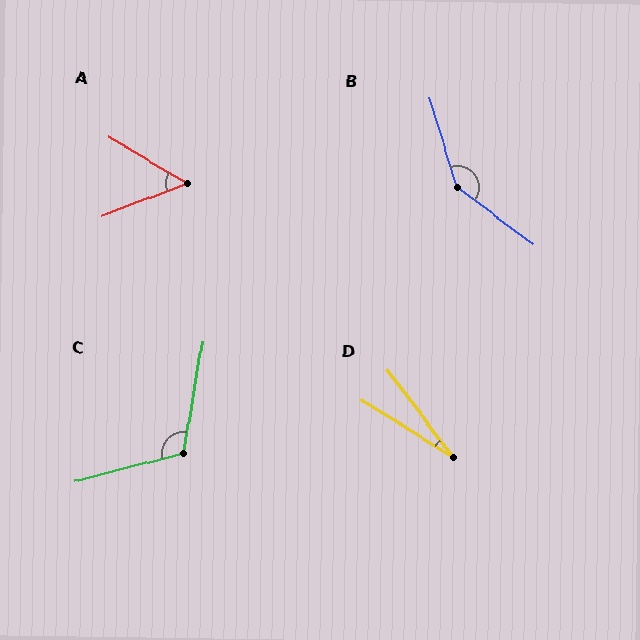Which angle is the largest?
B, at approximately 144 degrees.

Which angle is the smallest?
D, at approximately 21 degrees.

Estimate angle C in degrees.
Approximately 115 degrees.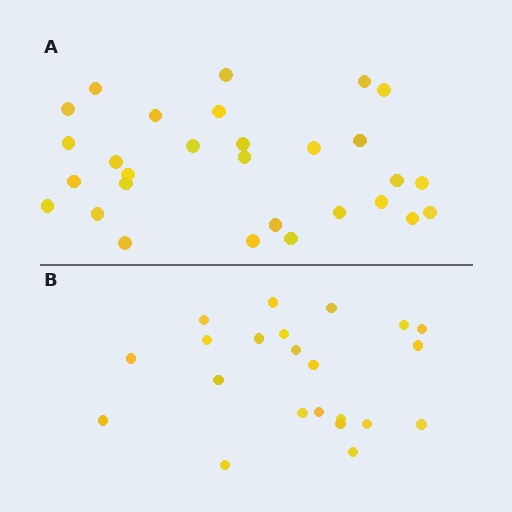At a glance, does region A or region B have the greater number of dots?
Region A (the top region) has more dots.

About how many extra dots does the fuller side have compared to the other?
Region A has roughly 8 or so more dots than region B.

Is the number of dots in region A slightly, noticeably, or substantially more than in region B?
Region A has noticeably more, but not dramatically so. The ratio is roughly 1.3 to 1.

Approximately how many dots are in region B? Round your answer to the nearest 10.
About 20 dots. (The exact count is 22, which rounds to 20.)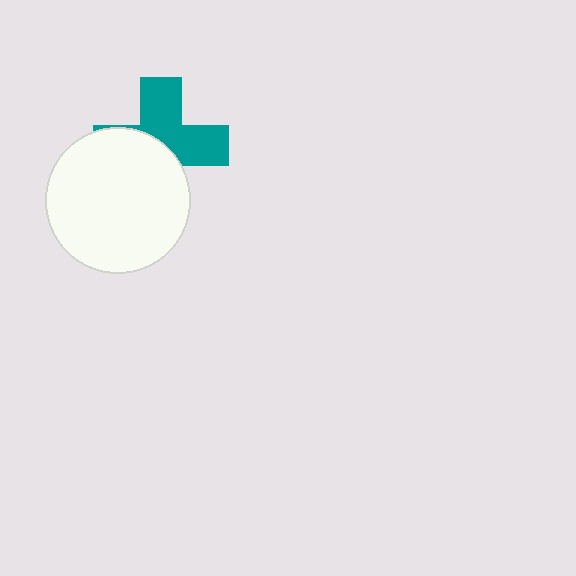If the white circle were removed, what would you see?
You would see the complete teal cross.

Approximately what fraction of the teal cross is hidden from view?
Roughly 49% of the teal cross is hidden behind the white circle.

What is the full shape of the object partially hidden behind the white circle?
The partially hidden object is a teal cross.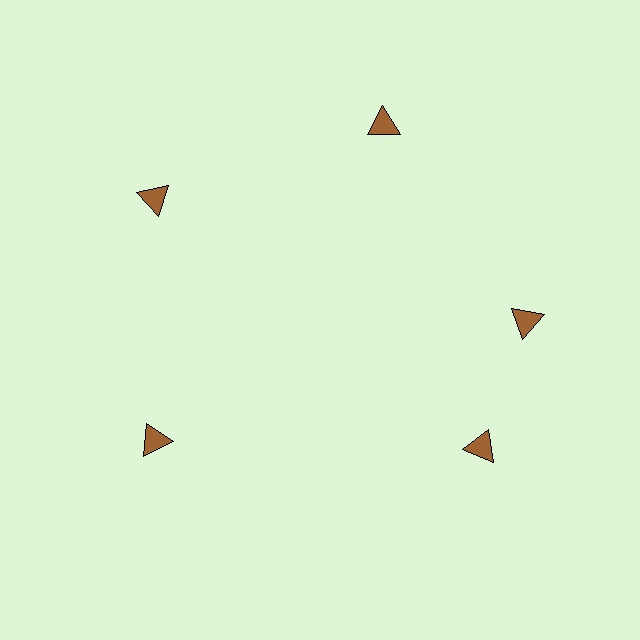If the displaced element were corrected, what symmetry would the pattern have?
It would have 5-fold rotational symmetry — the pattern would map onto itself every 72 degrees.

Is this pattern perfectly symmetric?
No. The 5 brown triangles are arranged in a ring, but one element near the 5 o'clock position is rotated out of alignment along the ring, breaking the 5-fold rotational symmetry.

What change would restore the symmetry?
The symmetry would be restored by rotating it back into even spacing with its neighbors so that all 5 triangles sit at equal angles and equal distance from the center.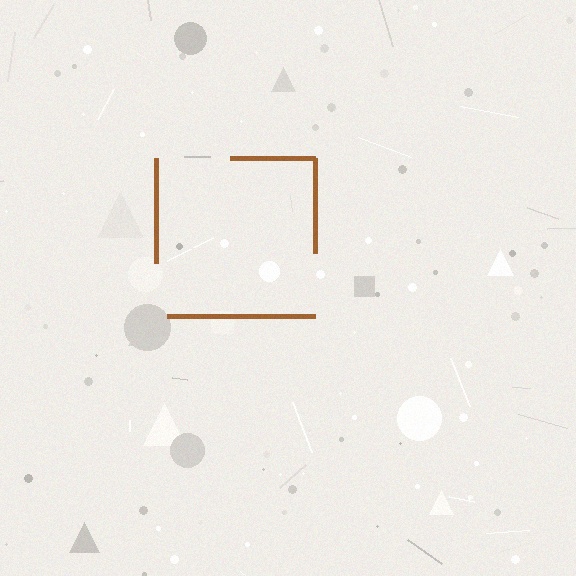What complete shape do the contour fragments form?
The contour fragments form a square.